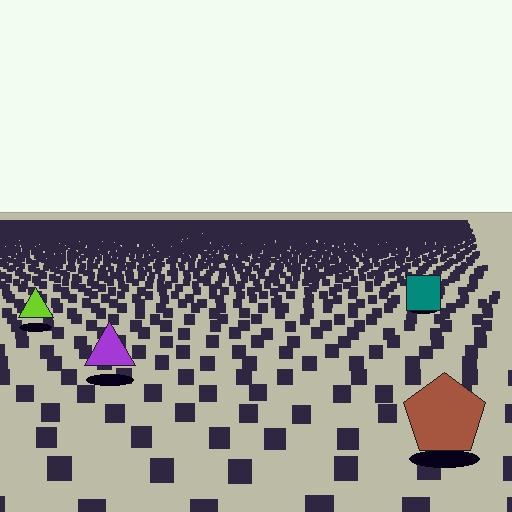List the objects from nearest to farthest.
From nearest to farthest: the brown pentagon, the purple triangle, the lime triangle, the teal square.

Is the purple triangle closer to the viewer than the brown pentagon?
No. The brown pentagon is closer — you can tell from the texture gradient: the ground texture is coarser near it.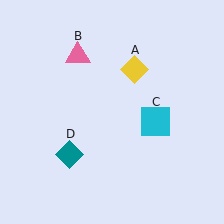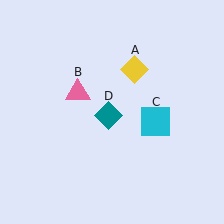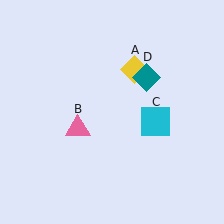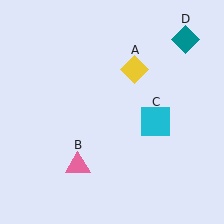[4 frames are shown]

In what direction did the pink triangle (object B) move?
The pink triangle (object B) moved down.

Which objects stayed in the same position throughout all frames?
Yellow diamond (object A) and cyan square (object C) remained stationary.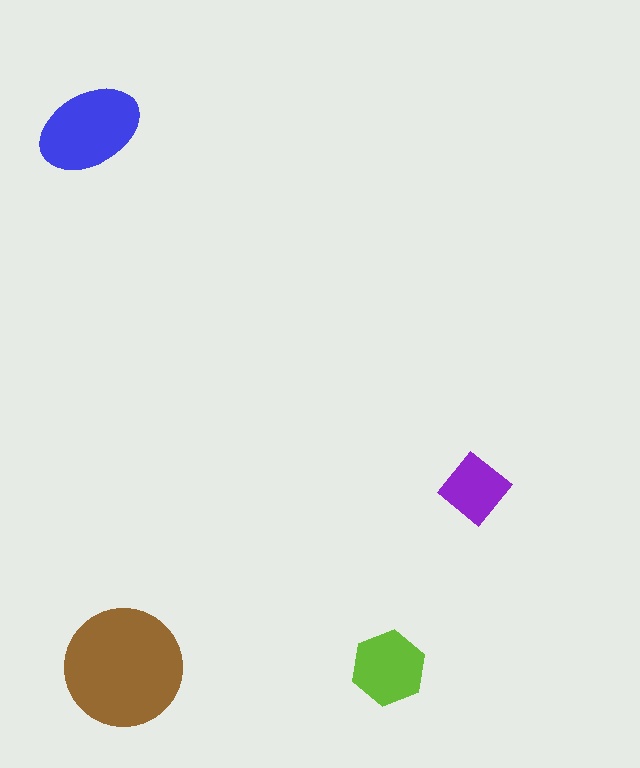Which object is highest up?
The blue ellipse is topmost.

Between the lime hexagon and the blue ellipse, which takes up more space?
The blue ellipse.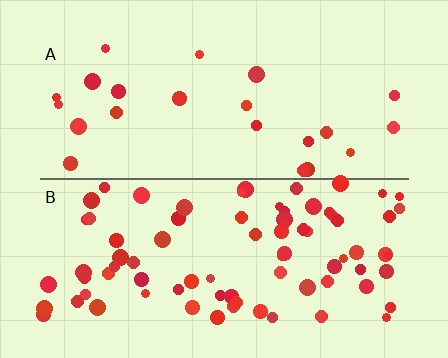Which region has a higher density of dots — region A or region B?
B (the bottom).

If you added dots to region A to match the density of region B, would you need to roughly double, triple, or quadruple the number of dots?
Approximately quadruple.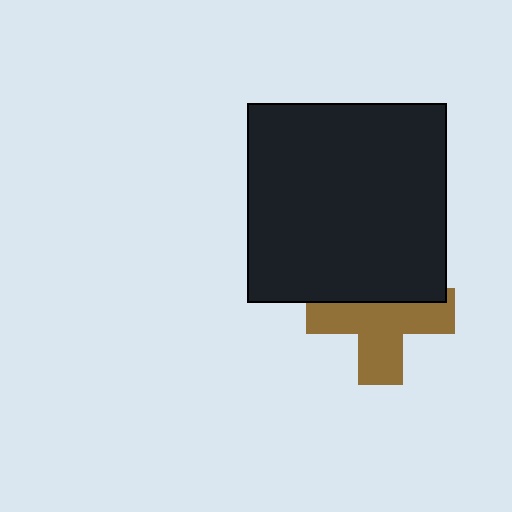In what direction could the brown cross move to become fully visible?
The brown cross could move down. That would shift it out from behind the black square entirely.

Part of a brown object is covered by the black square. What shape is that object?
It is a cross.